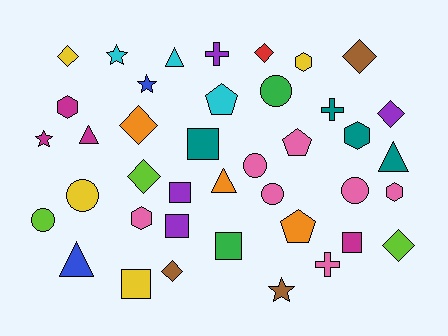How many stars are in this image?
There are 4 stars.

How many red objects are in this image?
There is 1 red object.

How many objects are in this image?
There are 40 objects.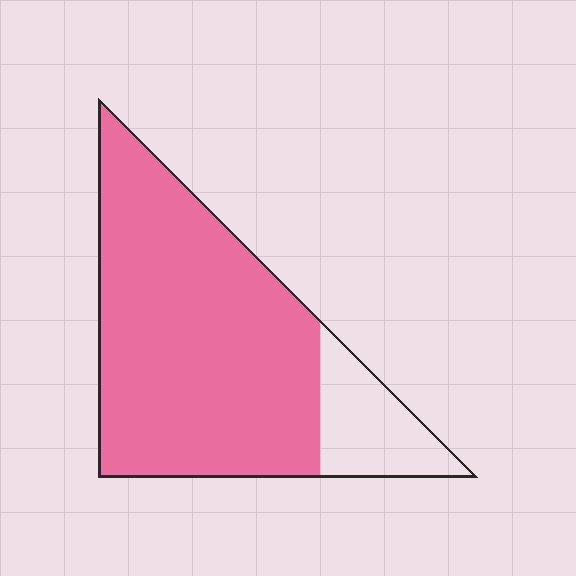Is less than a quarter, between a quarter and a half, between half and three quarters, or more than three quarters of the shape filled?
More than three quarters.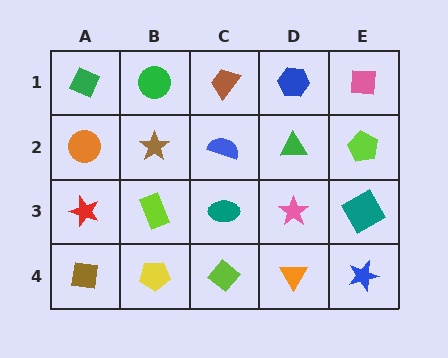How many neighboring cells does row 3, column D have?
4.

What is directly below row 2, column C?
A teal ellipse.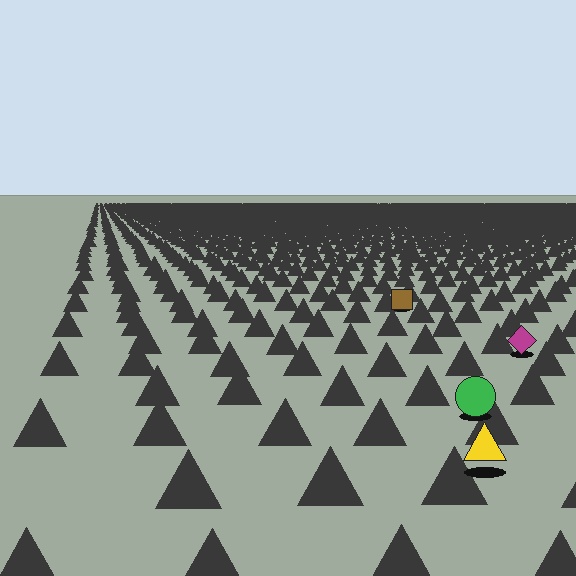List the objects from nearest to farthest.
From nearest to farthest: the yellow triangle, the green circle, the magenta diamond, the brown square.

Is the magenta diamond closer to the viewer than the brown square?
Yes. The magenta diamond is closer — you can tell from the texture gradient: the ground texture is coarser near it.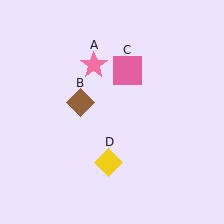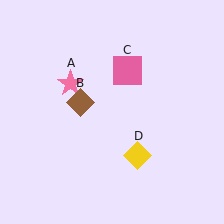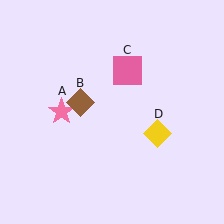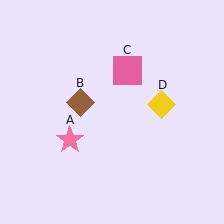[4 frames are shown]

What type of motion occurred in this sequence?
The pink star (object A), yellow diamond (object D) rotated counterclockwise around the center of the scene.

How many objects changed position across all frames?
2 objects changed position: pink star (object A), yellow diamond (object D).